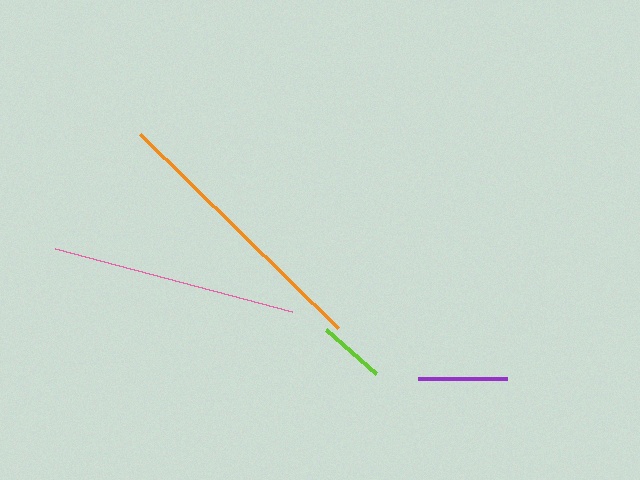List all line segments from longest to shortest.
From longest to shortest: orange, pink, purple, lime.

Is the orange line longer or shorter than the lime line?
The orange line is longer than the lime line.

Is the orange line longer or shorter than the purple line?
The orange line is longer than the purple line.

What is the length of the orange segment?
The orange segment is approximately 277 pixels long.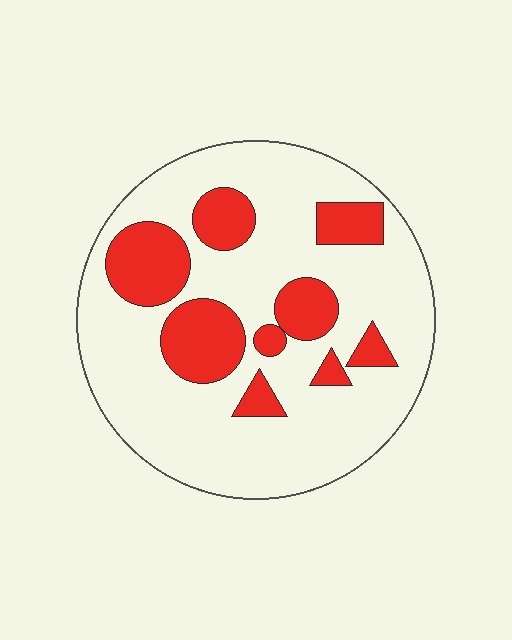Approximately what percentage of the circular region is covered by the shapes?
Approximately 25%.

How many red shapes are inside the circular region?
9.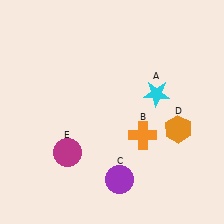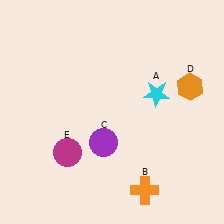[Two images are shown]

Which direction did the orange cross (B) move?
The orange cross (B) moved down.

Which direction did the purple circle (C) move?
The purple circle (C) moved up.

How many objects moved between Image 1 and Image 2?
3 objects moved between the two images.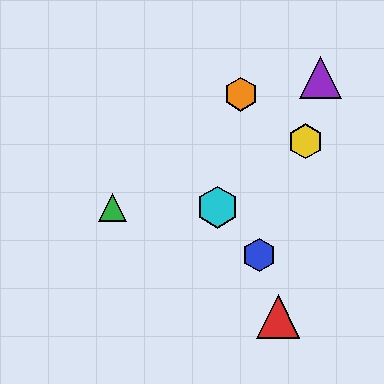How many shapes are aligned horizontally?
2 shapes (the green triangle, the cyan hexagon) are aligned horizontally.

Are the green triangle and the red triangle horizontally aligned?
No, the green triangle is at y≈207 and the red triangle is at y≈317.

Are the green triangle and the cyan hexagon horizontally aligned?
Yes, both are at y≈207.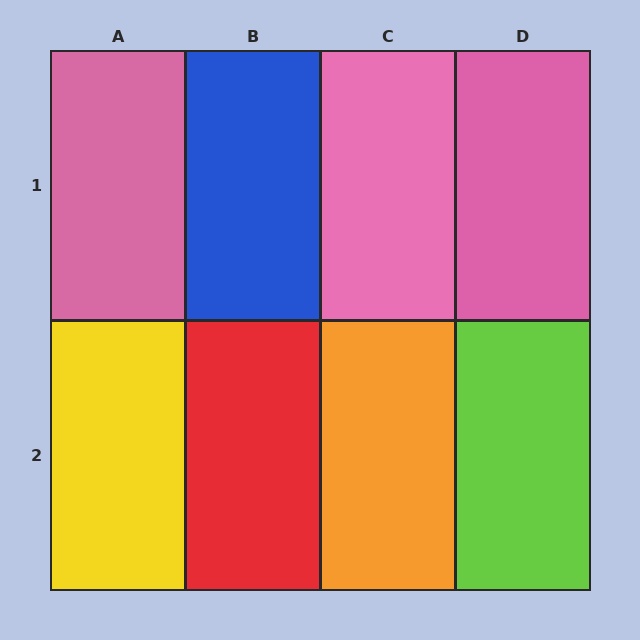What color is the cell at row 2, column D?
Lime.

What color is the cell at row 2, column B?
Red.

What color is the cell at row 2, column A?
Yellow.